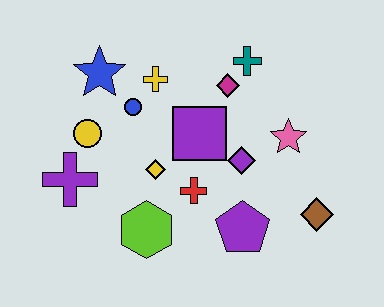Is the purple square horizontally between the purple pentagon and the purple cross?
Yes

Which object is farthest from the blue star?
The brown diamond is farthest from the blue star.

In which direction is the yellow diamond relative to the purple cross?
The yellow diamond is to the right of the purple cross.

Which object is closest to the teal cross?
The magenta diamond is closest to the teal cross.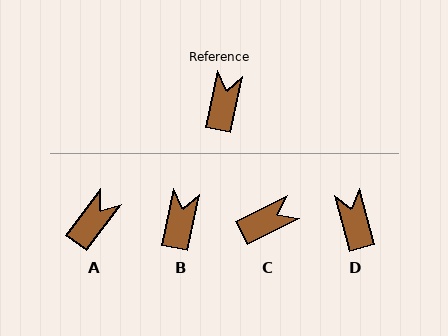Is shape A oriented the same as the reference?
No, it is off by about 25 degrees.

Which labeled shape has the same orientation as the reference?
B.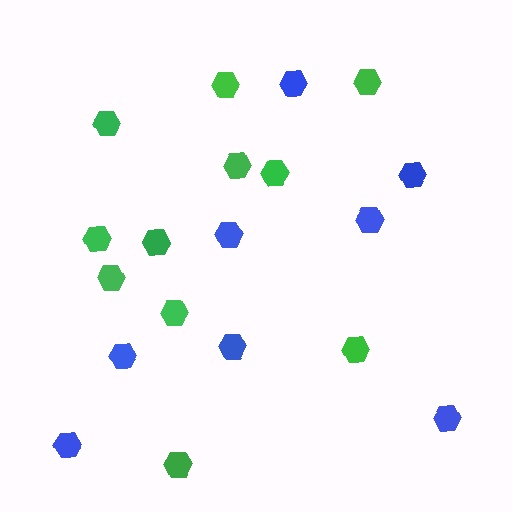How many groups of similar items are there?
There are 2 groups: one group of green hexagons (11) and one group of blue hexagons (8).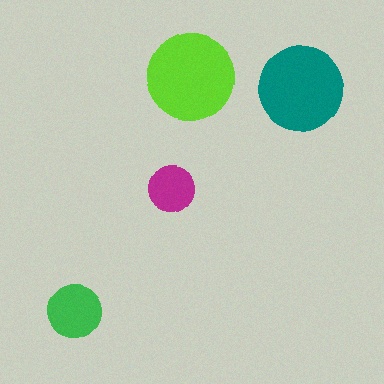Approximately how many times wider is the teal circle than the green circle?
About 1.5 times wider.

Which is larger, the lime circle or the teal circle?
The lime one.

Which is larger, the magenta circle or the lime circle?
The lime one.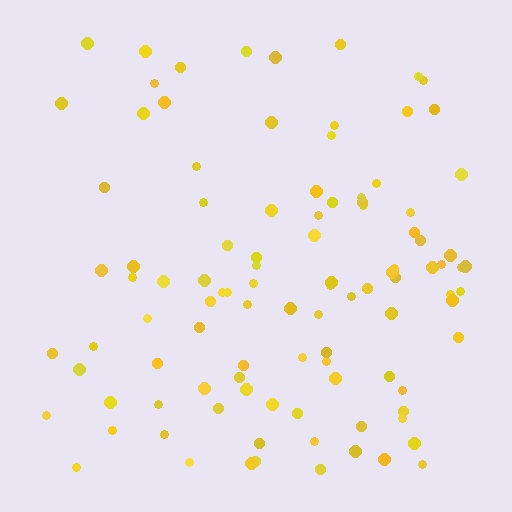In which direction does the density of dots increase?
From left to right, with the right side densest.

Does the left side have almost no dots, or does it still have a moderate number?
Still a moderate number, just noticeably fewer than the right.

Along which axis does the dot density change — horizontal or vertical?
Horizontal.